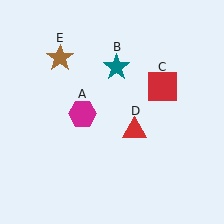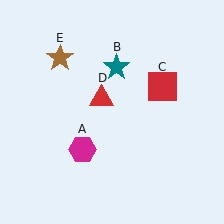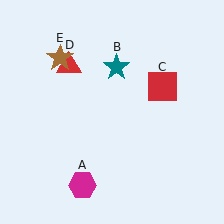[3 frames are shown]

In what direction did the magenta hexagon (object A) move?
The magenta hexagon (object A) moved down.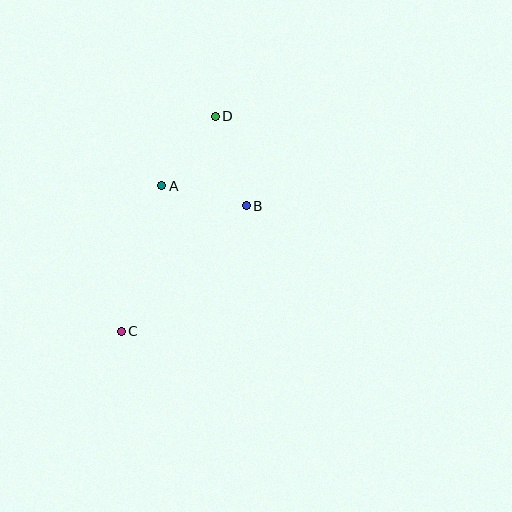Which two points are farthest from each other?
Points C and D are farthest from each other.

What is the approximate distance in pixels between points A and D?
The distance between A and D is approximately 87 pixels.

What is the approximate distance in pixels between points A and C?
The distance between A and C is approximately 151 pixels.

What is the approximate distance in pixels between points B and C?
The distance between B and C is approximately 177 pixels.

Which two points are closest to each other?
Points A and B are closest to each other.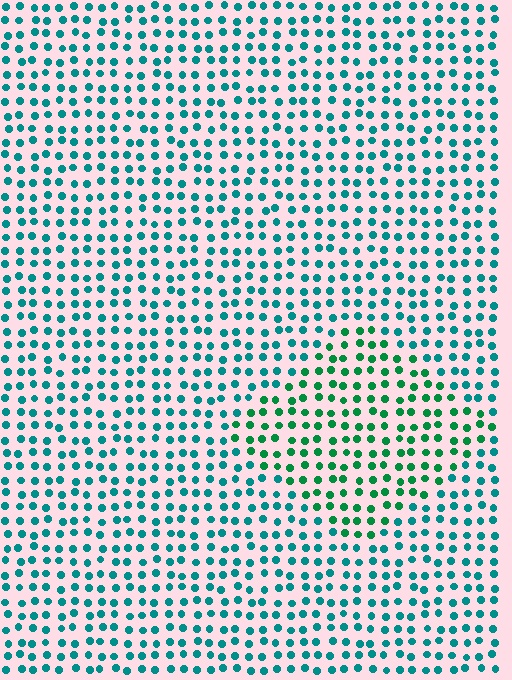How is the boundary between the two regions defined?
The boundary is defined purely by a slight shift in hue (about 33 degrees). Spacing, size, and orientation are identical on both sides.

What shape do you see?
I see a diamond.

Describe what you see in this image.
The image is filled with small teal elements in a uniform arrangement. A diamond-shaped region is visible where the elements are tinted to a slightly different hue, forming a subtle color boundary.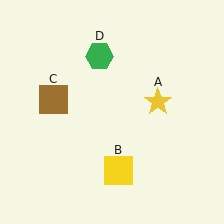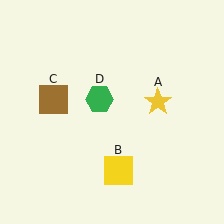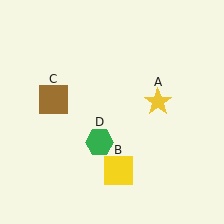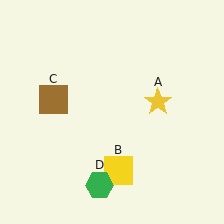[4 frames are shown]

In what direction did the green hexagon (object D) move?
The green hexagon (object D) moved down.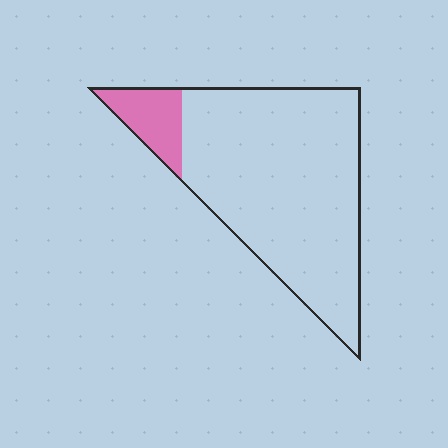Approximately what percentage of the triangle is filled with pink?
Approximately 10%.